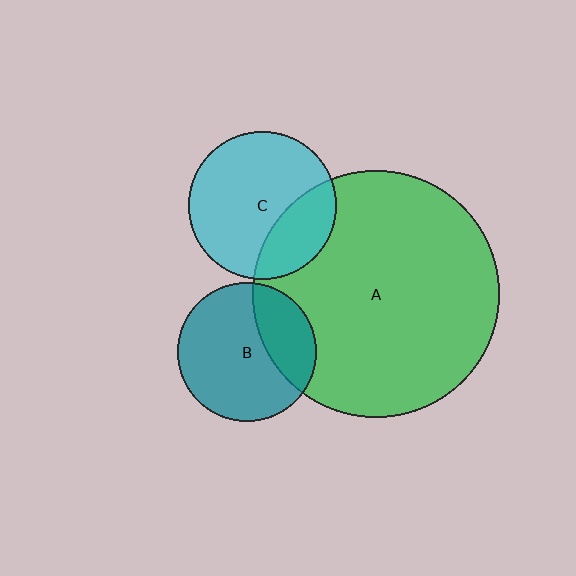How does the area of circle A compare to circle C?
Approximately 2.8 times.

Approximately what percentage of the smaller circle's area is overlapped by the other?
Approximately 30%.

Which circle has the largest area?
Circle A (green).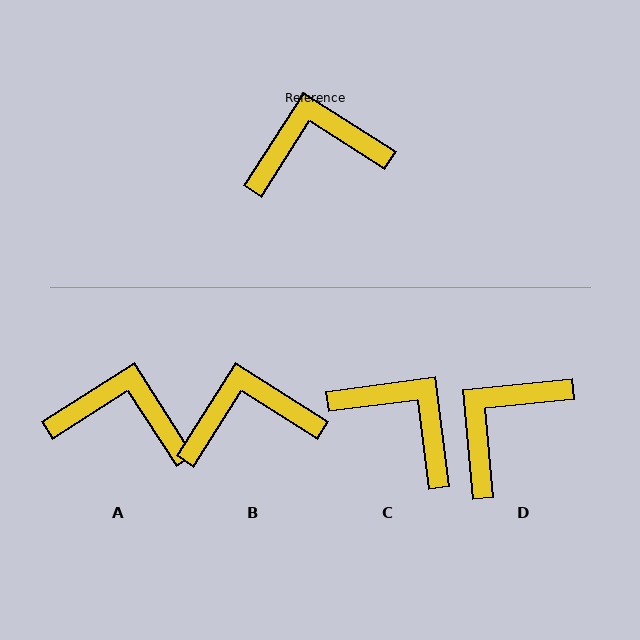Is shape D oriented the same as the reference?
No, it is off by about 38 degrees.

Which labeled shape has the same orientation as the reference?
B.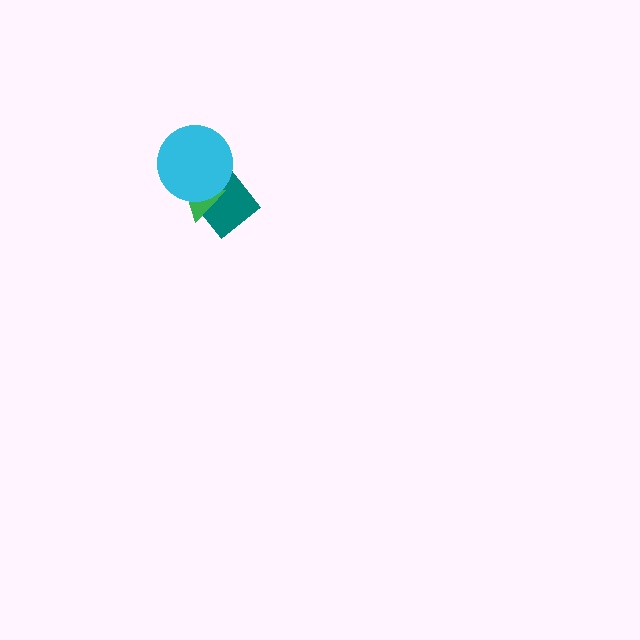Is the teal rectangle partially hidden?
Yes, it is partially covered by another shape.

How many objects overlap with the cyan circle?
2 objects overlap with the cyan circle.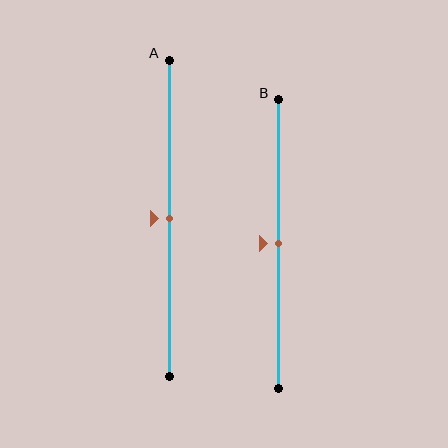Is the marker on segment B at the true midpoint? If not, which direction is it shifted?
Yes, the marker on segment B is at the true midpoint.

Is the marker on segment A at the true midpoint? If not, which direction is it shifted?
Yes, the marker on segment A is at the true midpoint.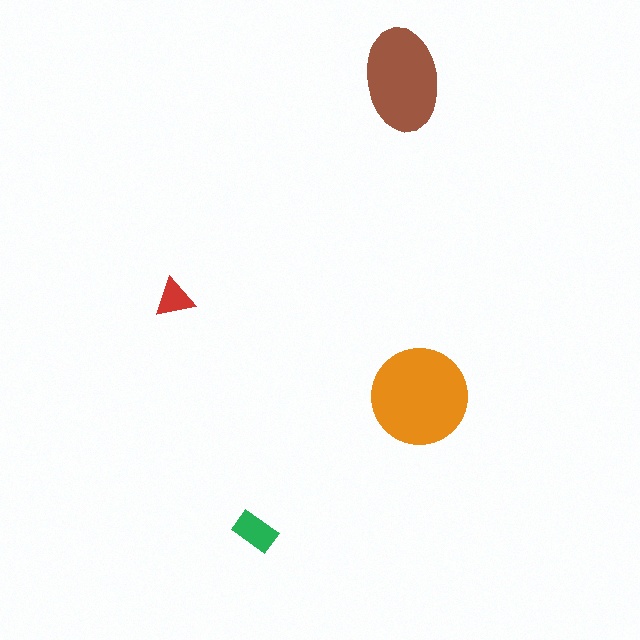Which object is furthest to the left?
The red triangle is leftmost.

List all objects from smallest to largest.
The red triangle, the green rectangle, the brown ellipse, the orange circle.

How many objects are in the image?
There are 4 objects in the image.